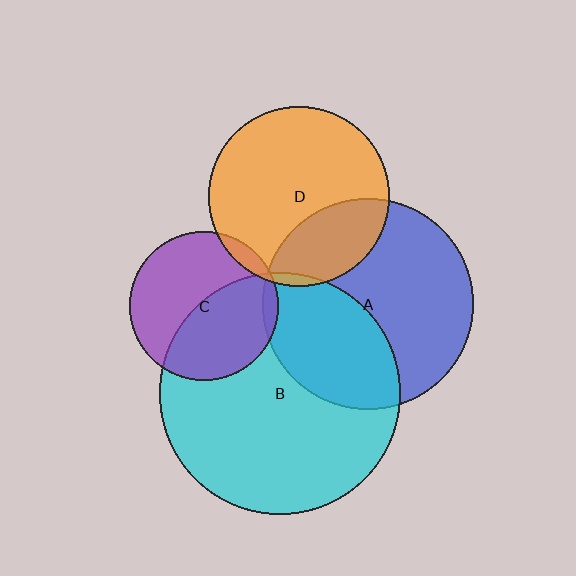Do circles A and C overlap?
Yes.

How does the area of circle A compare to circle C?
Approximately 2.0 times.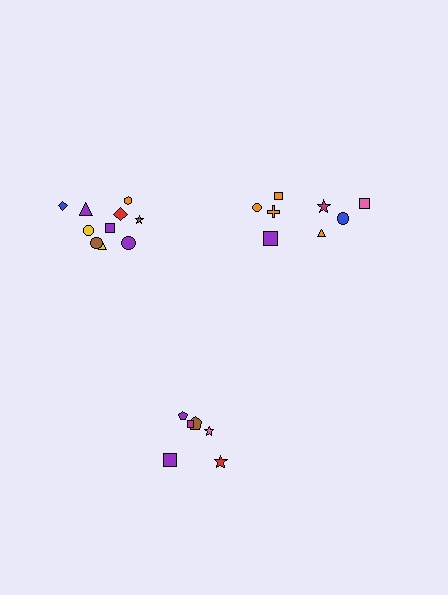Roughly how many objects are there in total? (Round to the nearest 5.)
Roughly 25 objects in total.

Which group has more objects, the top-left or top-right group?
The top-left group.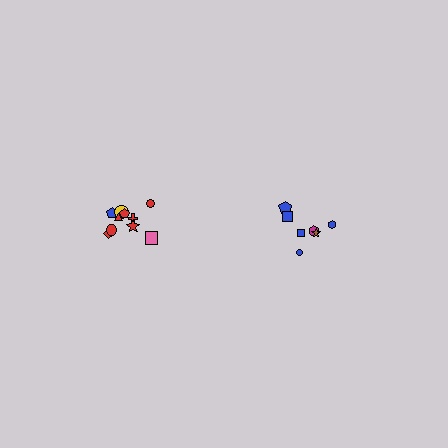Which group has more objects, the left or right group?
The left group.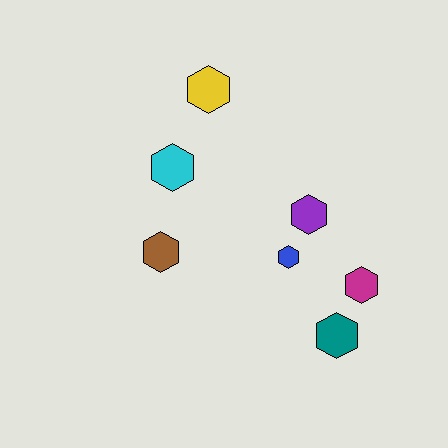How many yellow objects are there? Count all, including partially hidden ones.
There is 1 yellow object.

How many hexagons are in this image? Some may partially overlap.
There are 7 hexagons.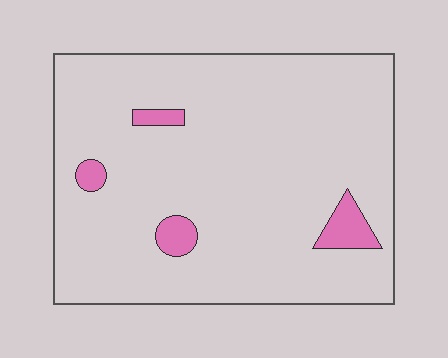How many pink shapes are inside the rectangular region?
4.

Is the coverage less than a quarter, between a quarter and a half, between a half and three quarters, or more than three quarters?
Less than a quarter.